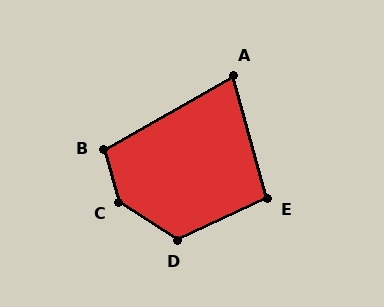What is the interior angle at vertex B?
Approximately 104 degrees (obtuse).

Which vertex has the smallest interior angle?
A, at approximately 76 degrees.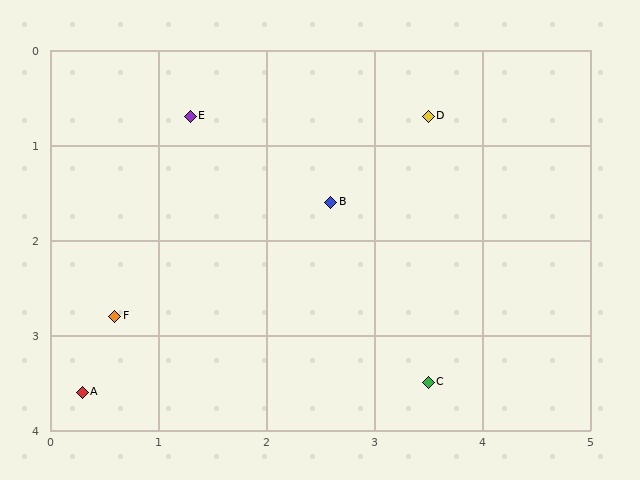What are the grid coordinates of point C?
Point C is at approximately (3.5, 3.5).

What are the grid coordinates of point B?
Point B is at approximately (2.6, 1.6).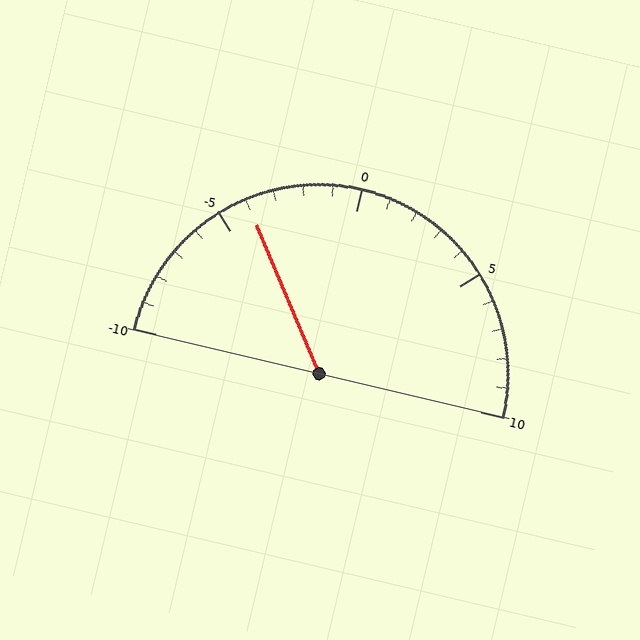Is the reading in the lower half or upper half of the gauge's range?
The reading is in the lower half of the range (-10 to 10).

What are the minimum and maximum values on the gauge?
The gauge ranges from -10 to 10.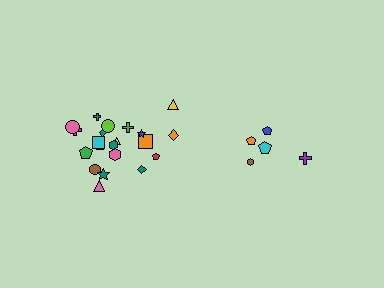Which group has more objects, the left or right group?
The left group.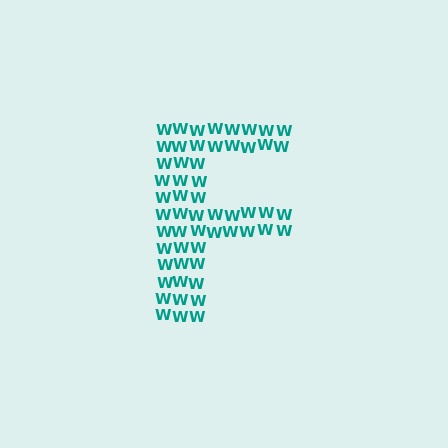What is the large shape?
The large shape is the letter F.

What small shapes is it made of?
It is made of small letter W's.